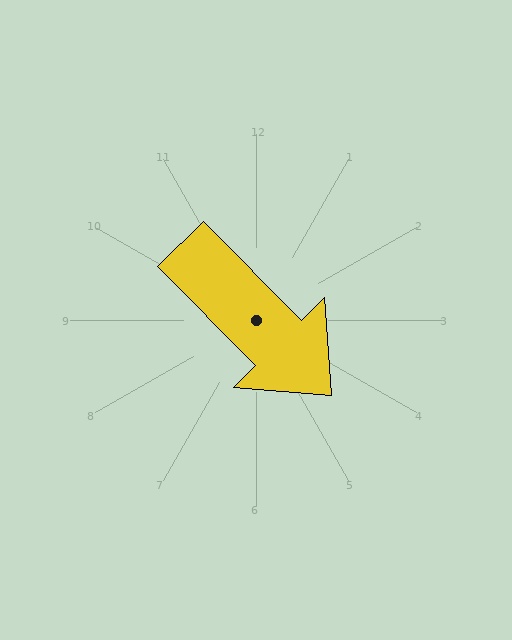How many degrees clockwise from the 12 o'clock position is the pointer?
Approximately 135 degrees.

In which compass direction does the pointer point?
Southeast.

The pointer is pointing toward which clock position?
Roughly 5 o'clock.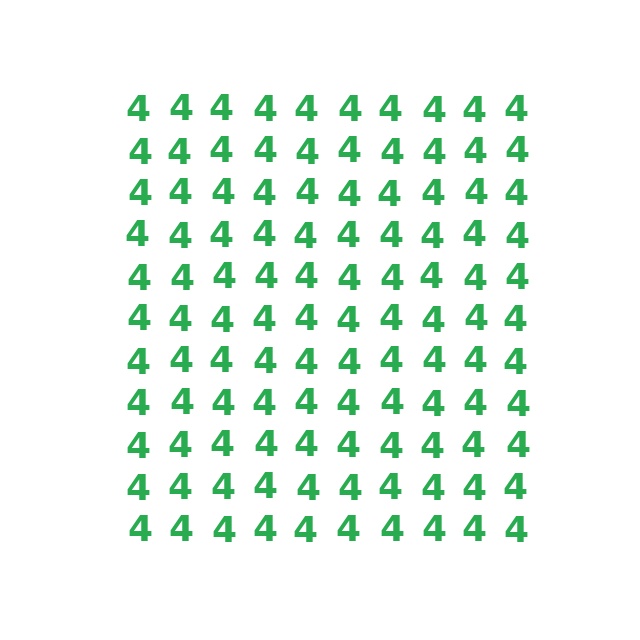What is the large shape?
The large shape is a square.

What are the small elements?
The small elements are digit 4's.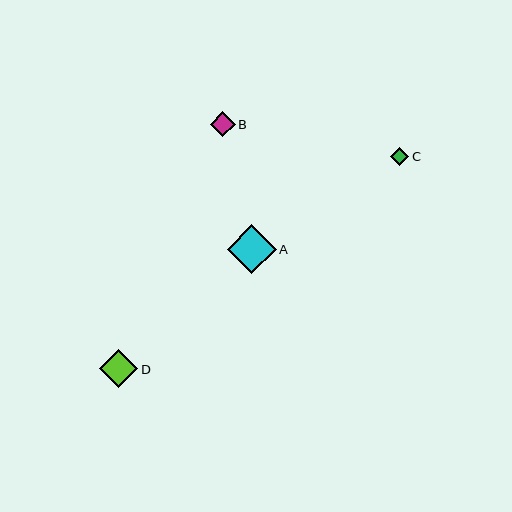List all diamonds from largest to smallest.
From largest to smallest: A, D, B, C.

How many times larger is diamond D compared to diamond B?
Diamond D is approximately 1.5 times the size of diamond B.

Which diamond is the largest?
Diamond A is the largest with a size of approximately 49 pixels.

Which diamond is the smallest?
Diamond C is the smallest with a size of approximately 19 pixels.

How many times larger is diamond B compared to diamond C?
Diamond B is approximately 1.3 times the size of diamond C.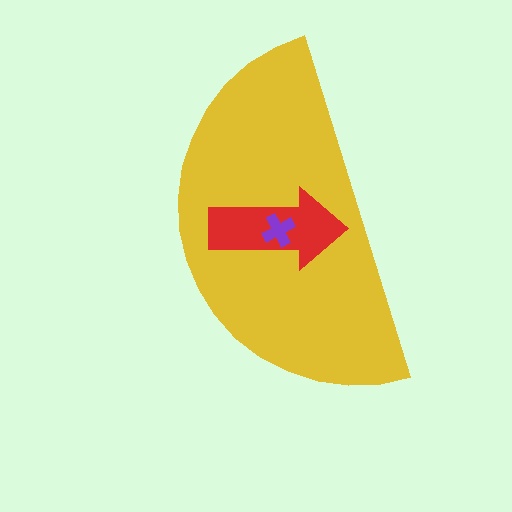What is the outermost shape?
The yellow semicircle.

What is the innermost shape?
The purple cross.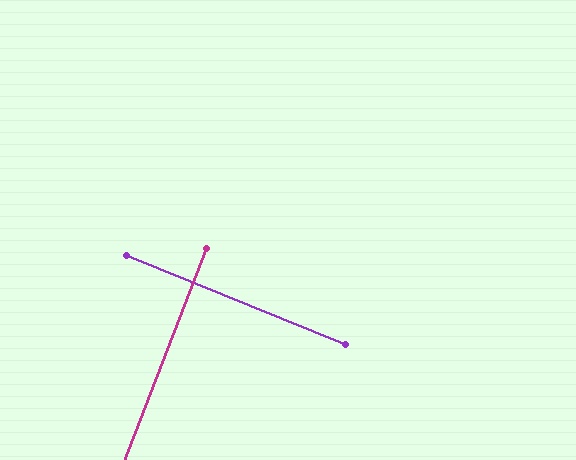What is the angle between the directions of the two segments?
Approximately 89 degrees.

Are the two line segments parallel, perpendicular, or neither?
Perpendicular — they meet at approximately 89°.